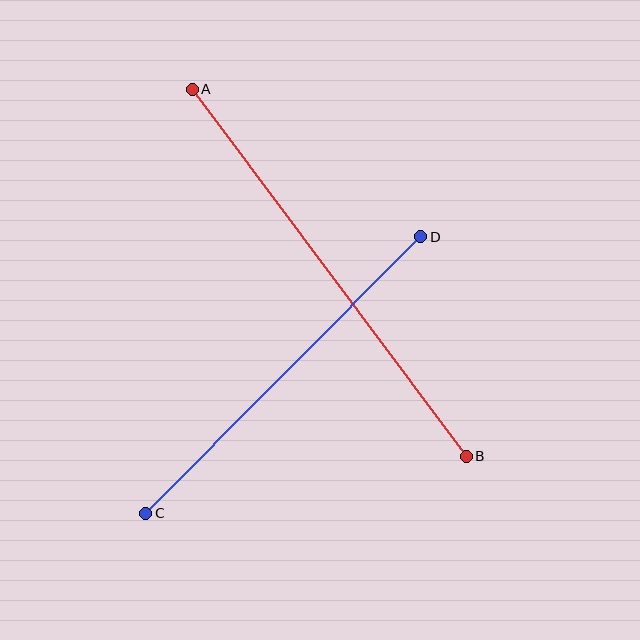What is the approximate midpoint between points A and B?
The midpoint is at approximately (329, 273) pixels.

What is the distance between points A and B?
The distance is approximately 458 pixels.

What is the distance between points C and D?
The distance is approximately 390 pixels.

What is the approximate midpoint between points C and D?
The midpoint is at approximately (283, 375) pixels.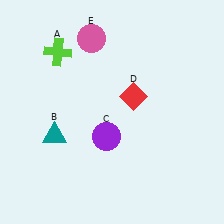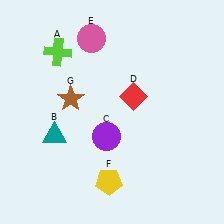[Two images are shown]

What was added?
A yellow pentagon (F), a brown star (G) were added in Image 2.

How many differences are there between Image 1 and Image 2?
There are 2 differences between the two images.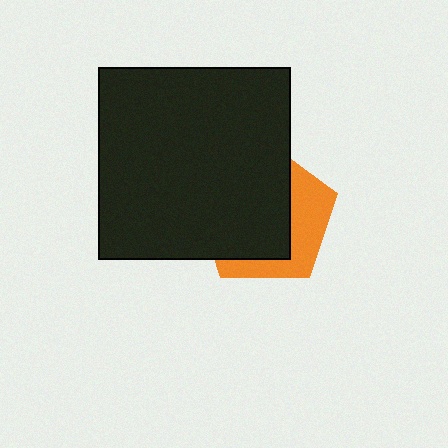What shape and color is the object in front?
The object in front is a black square.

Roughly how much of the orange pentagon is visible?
A small part of it is visible (roughly 35%).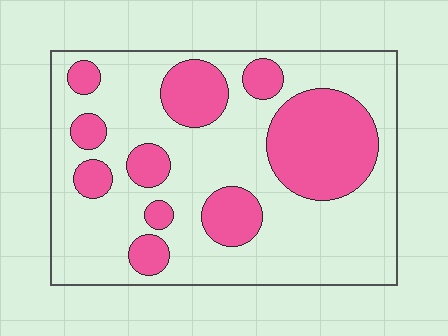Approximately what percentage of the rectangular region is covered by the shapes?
Approximately 30%.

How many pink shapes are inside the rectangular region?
10.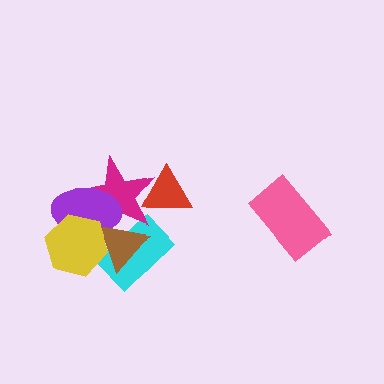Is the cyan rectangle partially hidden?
Yes, it is partially covered by another shape.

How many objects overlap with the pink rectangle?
0 objects overlap with the pink rectangle.